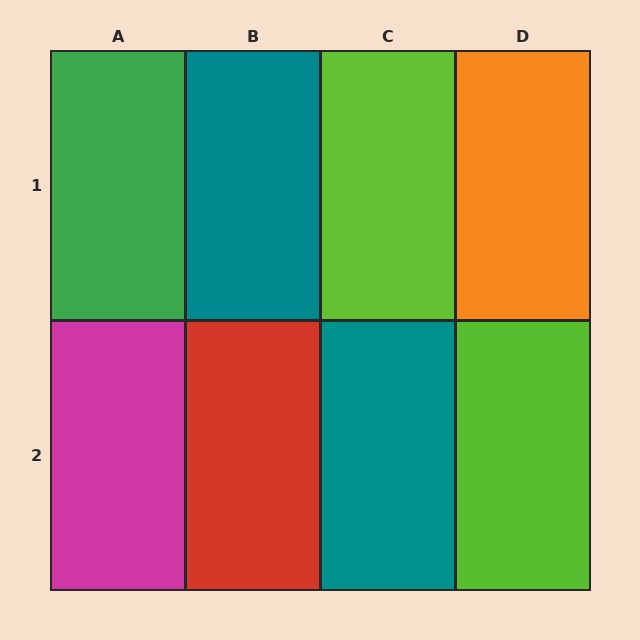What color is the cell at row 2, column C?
Teal.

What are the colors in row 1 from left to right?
Green, teal, lime, orange.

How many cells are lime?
2 cells are lime.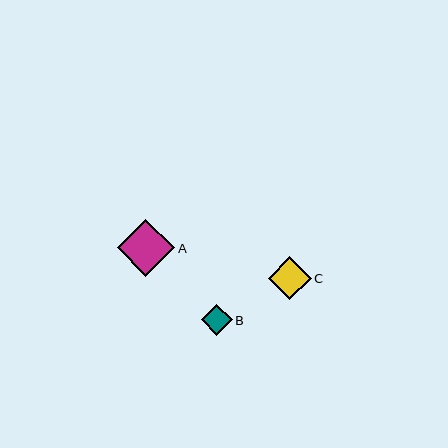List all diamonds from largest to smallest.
From largest to smallest: A, C, B.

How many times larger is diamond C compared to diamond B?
Diamond C is approximately 1.4 times the size of diamond B.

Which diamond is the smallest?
Diamond B is the smallest with a size of approximately 31 pixels.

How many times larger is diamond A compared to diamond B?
Diamond A is approximately 1.9 times the size of diamond B.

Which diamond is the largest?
Diamond A is the largest with a size of approximately 58 pixels.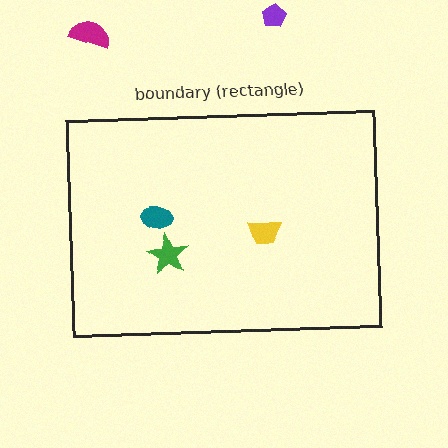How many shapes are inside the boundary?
3 inside, 2 outside.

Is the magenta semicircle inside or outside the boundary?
Outside.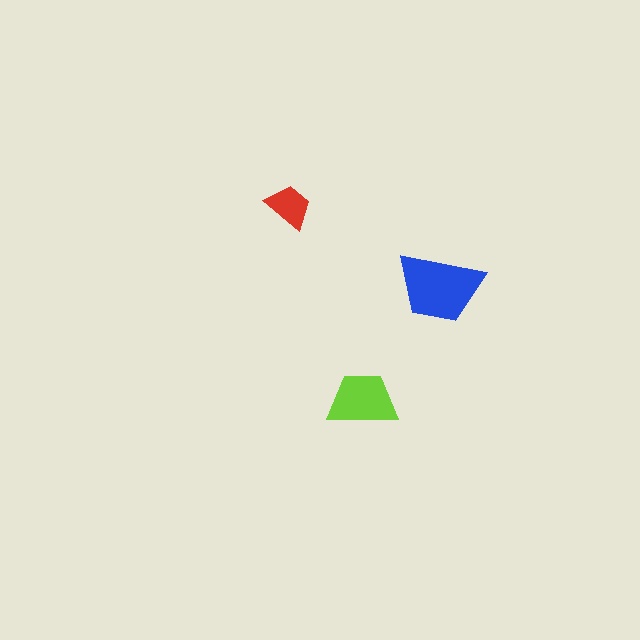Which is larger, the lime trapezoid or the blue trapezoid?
The blue one.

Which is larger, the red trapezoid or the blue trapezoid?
The blue one.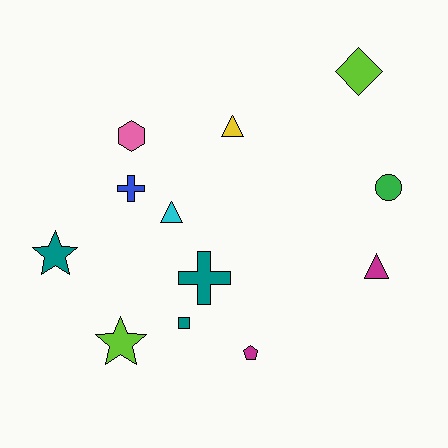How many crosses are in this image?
There are 2 crosses.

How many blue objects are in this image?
There is 1 blue object.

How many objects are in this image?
There are 12 objects.